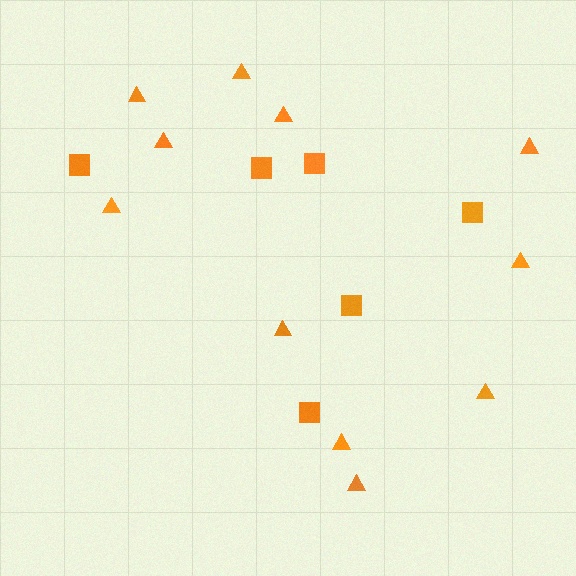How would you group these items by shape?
There are 2 groups: one group of triangles (11) and one group of squares (6).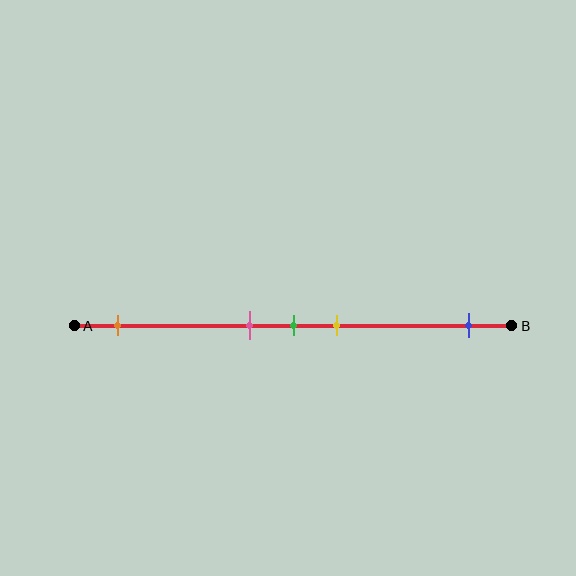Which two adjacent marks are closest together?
The pink and green marks are the closest adjacent pair.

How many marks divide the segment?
There are 5 marks dividing the segment.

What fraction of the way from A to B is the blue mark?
The blue mark is approximately 90% (0.9) of the way from A to B.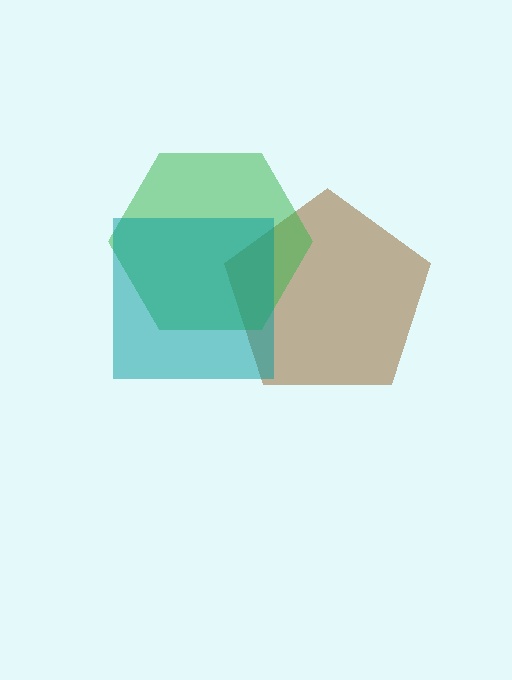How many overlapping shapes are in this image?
There are 3 overlapping shapes in the image.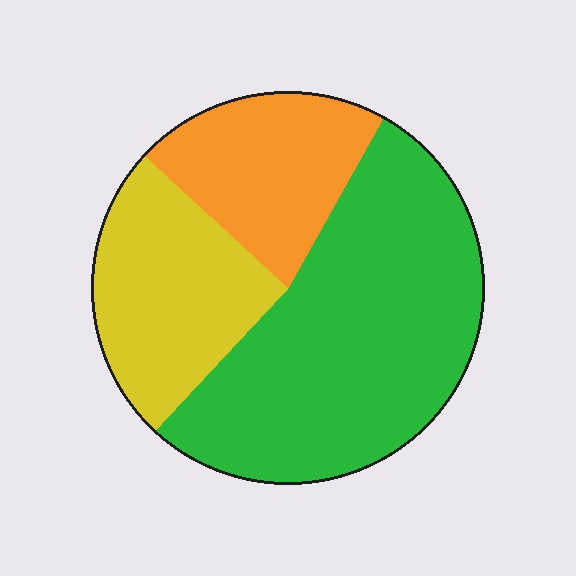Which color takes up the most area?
Green, at roughly 55%.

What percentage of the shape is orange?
Orange covers around 20% of the shape.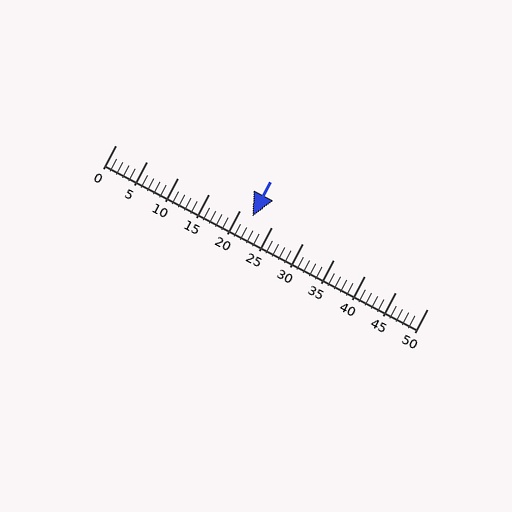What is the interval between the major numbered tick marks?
The major tick marks are spaced 5 units apart.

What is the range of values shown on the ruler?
The ruler shows values from 0 to 50.